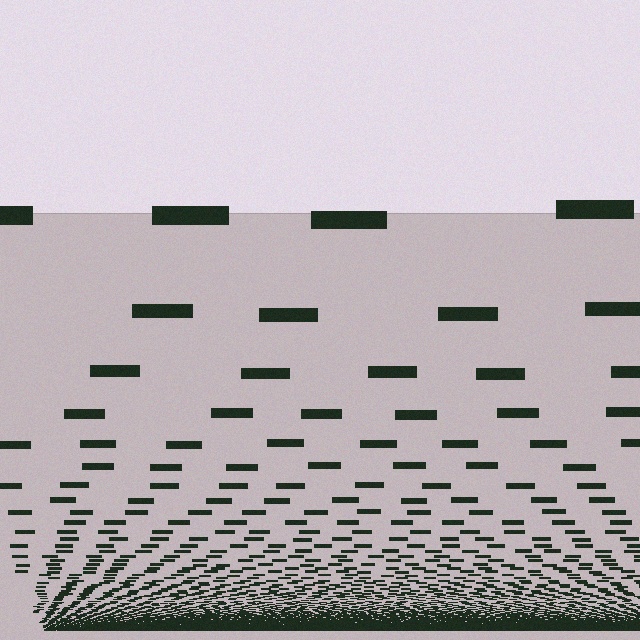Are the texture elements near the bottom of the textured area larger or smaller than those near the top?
Smaller. The gradient is inverted — elements near the bottom are smaller and denser.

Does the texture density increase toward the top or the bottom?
Density increases toward the bottom.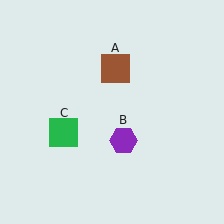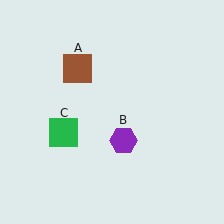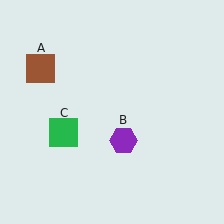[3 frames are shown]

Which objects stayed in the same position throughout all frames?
Purple hexagon (object B) and green square (object C) remained stationary.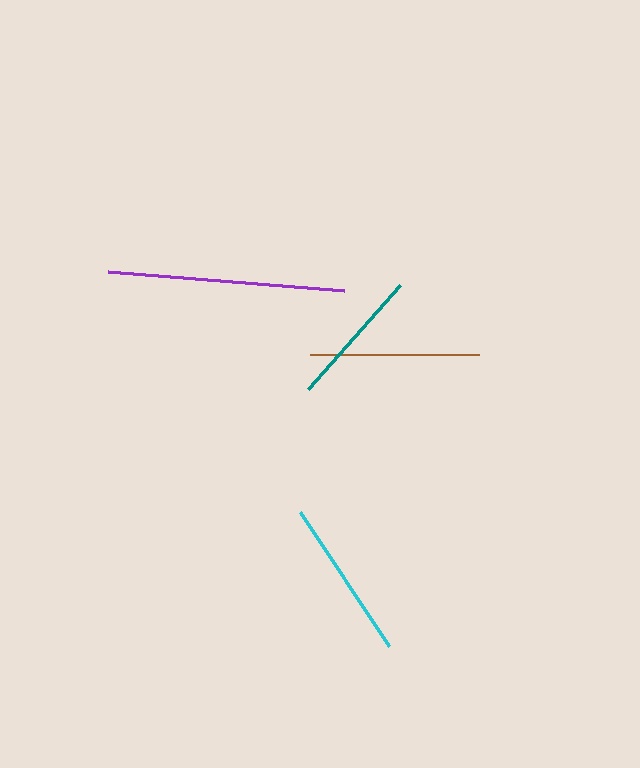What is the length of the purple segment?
The purple segment is approximately 237 pixels long.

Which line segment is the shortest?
The teal line is the shortest at approximately 139 pixels.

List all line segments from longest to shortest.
From longest to shortest: purple, brown, cyan, teal.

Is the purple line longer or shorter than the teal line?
The purple line is longer than the teal line.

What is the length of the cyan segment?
The cyan segment is approximately 161 pixels long.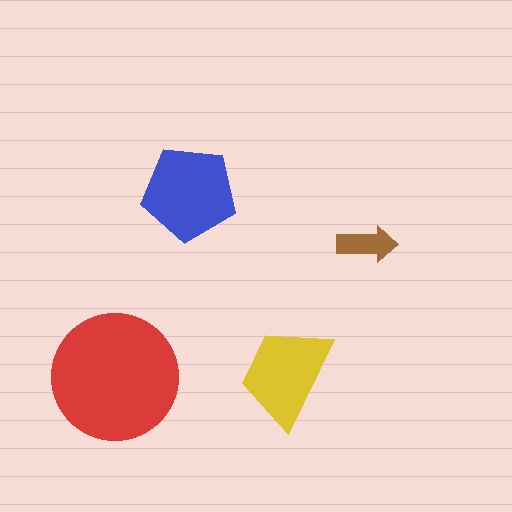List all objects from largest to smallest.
The red circle, the blue pentagon, the yellow trapezoid, the brown arrow.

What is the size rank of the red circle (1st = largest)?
1st.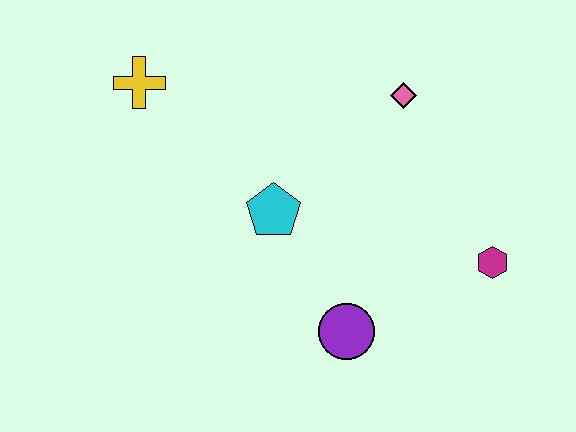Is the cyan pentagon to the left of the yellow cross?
No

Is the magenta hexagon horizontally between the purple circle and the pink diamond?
No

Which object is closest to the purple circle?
The cyan pentagon is closest to the purple circle.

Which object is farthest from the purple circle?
The yellow cross is farthest from the purple circle.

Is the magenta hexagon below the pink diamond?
Yes